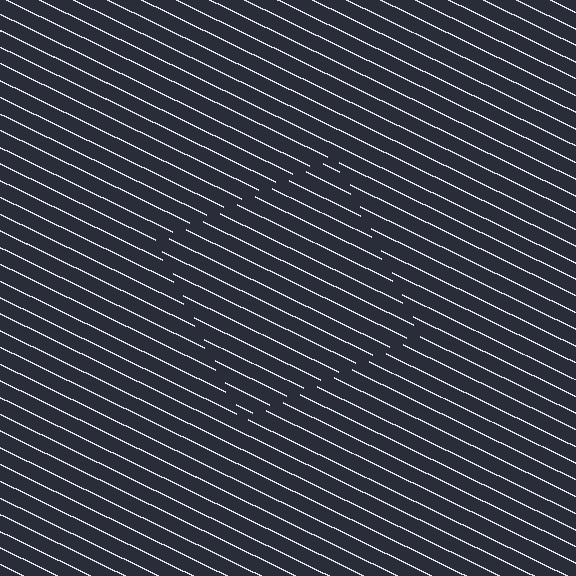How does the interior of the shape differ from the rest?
The interior of the shape contains the same grating, shifted by half a period — the contour is defined by the phase discontinuity where line-ends from the inner and outer gratings abut.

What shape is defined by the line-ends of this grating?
An illusory square. The interior of the shape contains the same grating, shifted by half a period — the contour is defined by the phase discontinuity where line-ends from the inner and outer gratings abut.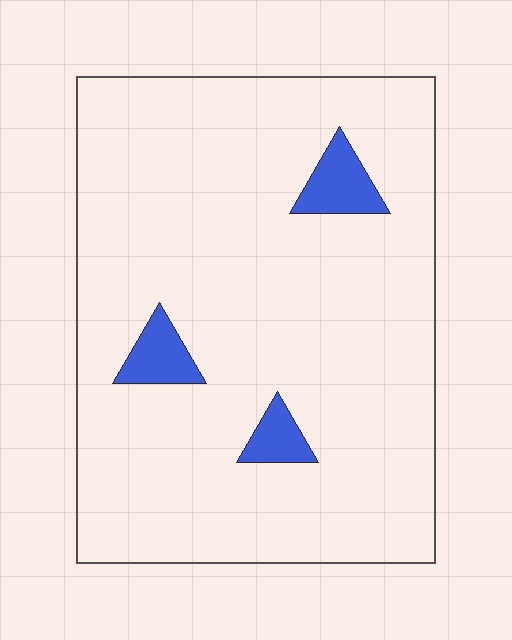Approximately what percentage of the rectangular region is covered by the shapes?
Approximately 5%.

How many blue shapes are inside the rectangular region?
3.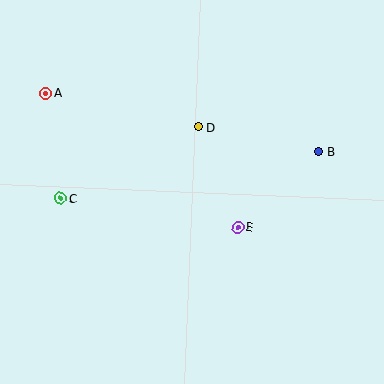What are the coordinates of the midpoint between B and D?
The midpoint between B and D is at (258, 139).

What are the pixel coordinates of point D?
Point D is at (198, 127).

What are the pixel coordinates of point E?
Point E is at (238, 227).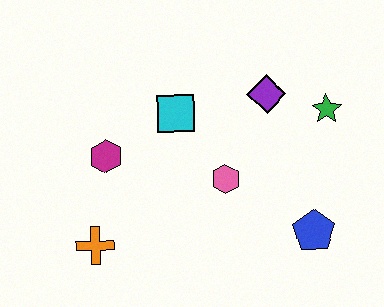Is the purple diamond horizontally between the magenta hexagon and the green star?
Yes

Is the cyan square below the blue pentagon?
No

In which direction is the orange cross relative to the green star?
The orange cross is to the left of the green star.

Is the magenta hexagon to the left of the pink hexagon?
Yes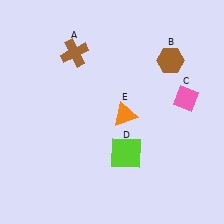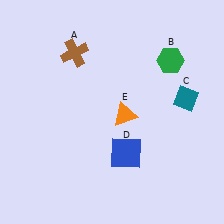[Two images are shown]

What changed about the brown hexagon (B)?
In Image 1, B is brown. In Image 2, it changed to green.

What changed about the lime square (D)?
In Image 1, D is lime. In Image 2, it changed to blue.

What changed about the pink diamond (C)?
In Image 1, C is pink. In Image 2, it changed to teal.